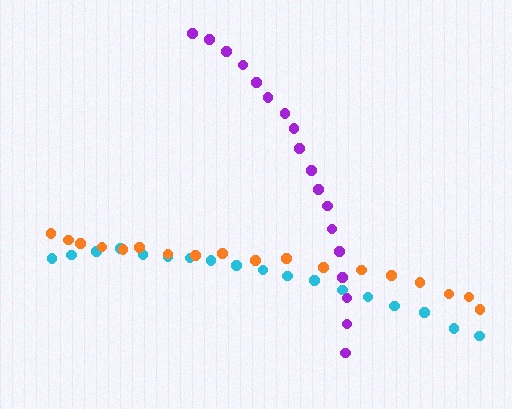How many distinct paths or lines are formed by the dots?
There are 3 distinct paths.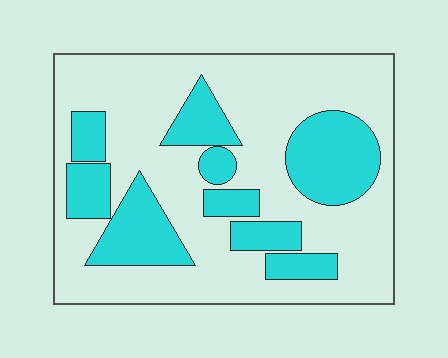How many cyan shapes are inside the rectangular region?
9.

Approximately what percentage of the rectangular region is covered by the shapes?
Approximately 30%.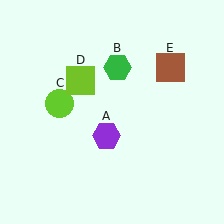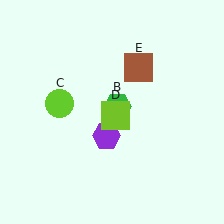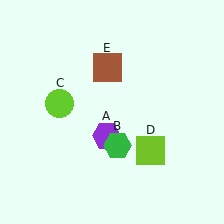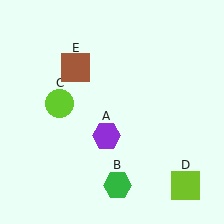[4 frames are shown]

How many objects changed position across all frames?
3 objects changed position: green hexagon (object B), lime square (object D), brown square (object E).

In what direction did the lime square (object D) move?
The lime square (object D) moved down and to the right.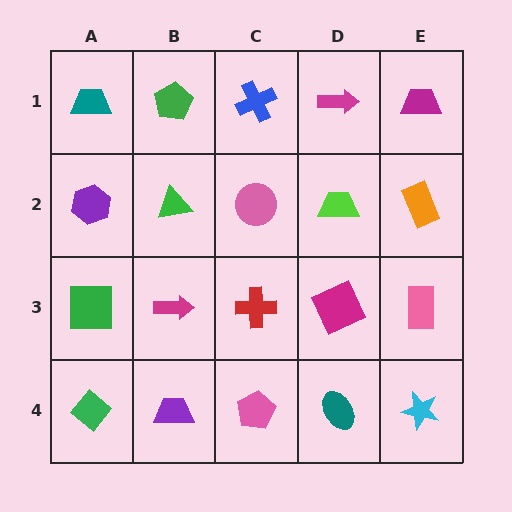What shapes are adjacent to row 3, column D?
A lime trapezoid (row 2, column D), a teal ellipse (row 4, column D), a red cross (row 3, column C), a pink rectangle (row 3, column E).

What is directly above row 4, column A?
A green square.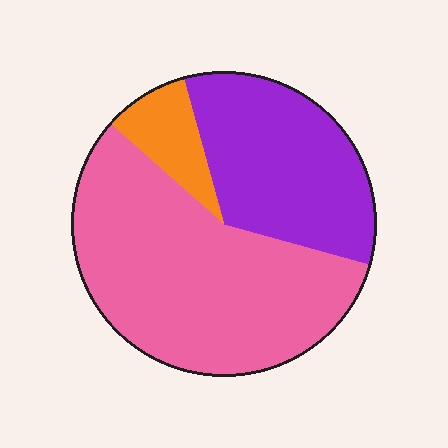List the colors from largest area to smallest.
From largest to smallest: pink, purple, orange.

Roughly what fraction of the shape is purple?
Purple covers 34% of the shape.